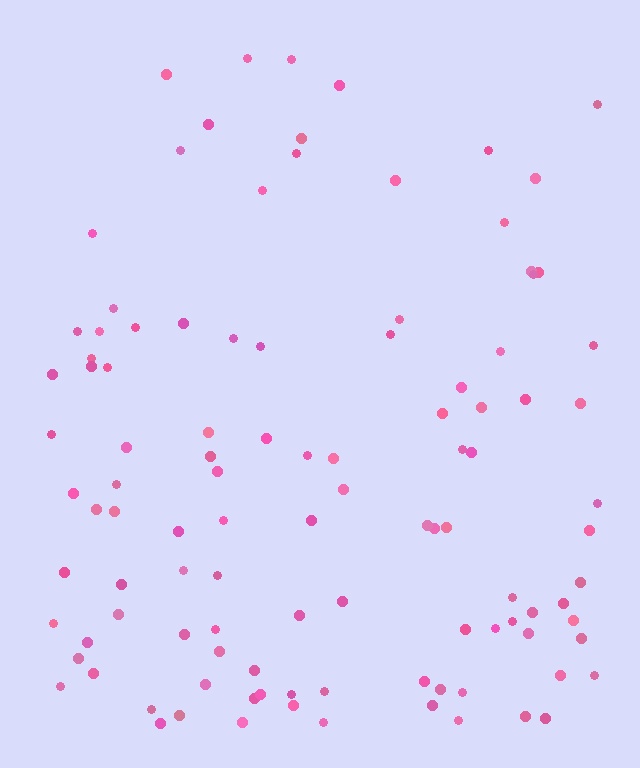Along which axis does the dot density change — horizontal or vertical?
Vertical.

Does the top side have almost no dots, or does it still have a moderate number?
Still a moderate number, just noticeably fewer than the bottom.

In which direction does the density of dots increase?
From top to bottom, with the bottom side densest.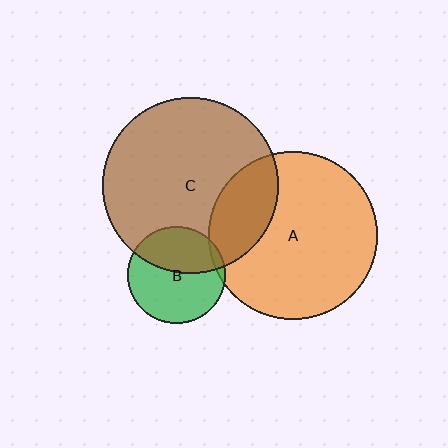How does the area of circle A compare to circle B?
Approximately 3.0 times.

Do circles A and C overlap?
Yes.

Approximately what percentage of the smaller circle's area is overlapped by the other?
Approximately 25%.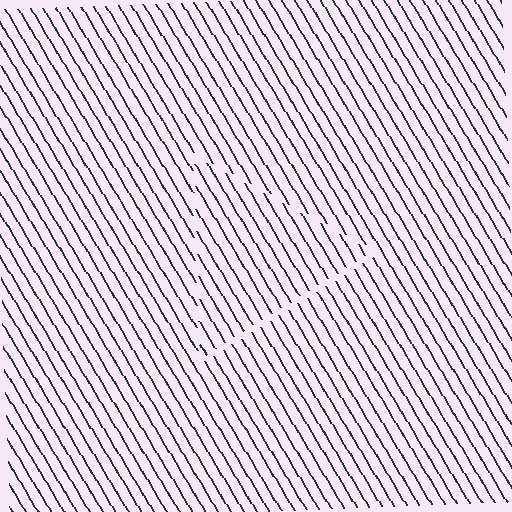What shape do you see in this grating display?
An illusory triangle. The interior of the shape contains the same grating, shifted by half a period — the contour is defined by the phase discontinuity where line-ends from the inner and outer gratings abut.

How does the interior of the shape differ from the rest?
The interior of the shape contains the same grating, shifted by half a period — the contour is defined by the phase discontinuity where line-ends from the inner and outer gratings abut.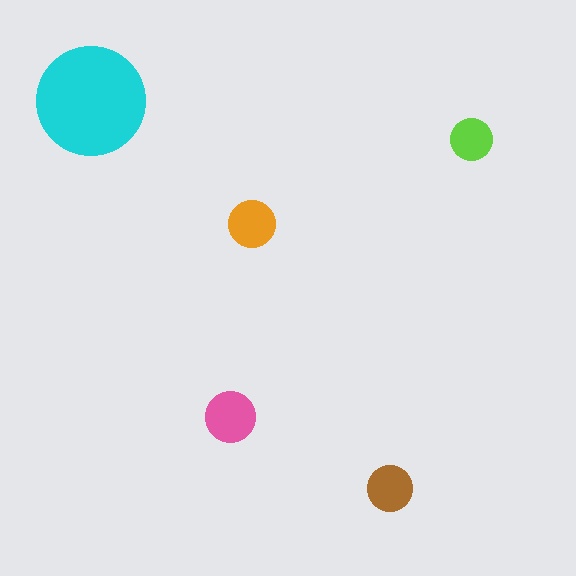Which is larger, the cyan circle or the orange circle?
The cyan one.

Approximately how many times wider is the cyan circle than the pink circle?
About 2 times wider.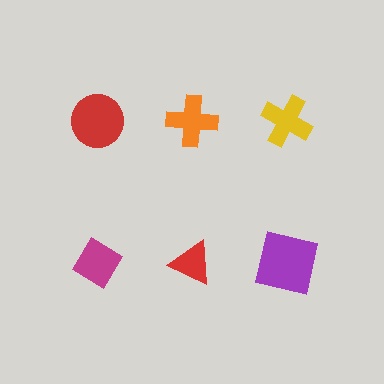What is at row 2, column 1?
A magenta diamond.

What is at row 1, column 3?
A yellow cross.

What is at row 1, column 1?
A red circle.